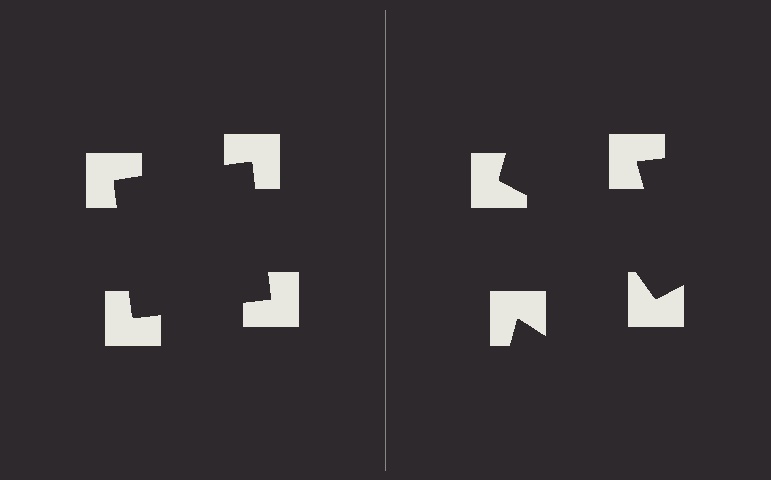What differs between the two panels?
The notched squares are positioned identically on both sides; only the wedge orientations differ. On the left they align to a square; on the right they are misaligned.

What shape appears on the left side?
An illusory square.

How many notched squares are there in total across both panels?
8 — 4 on each side.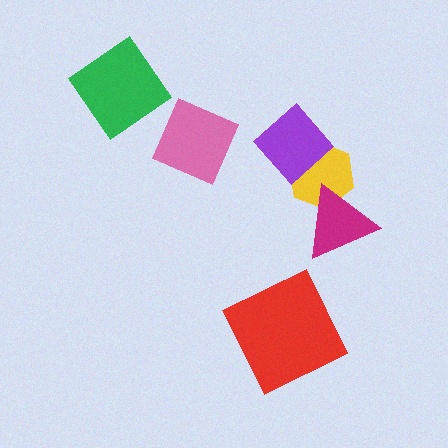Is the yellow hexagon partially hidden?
Yes, it is partially covered by another shape.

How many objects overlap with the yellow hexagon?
2 objects overlap with the yellow hexagon.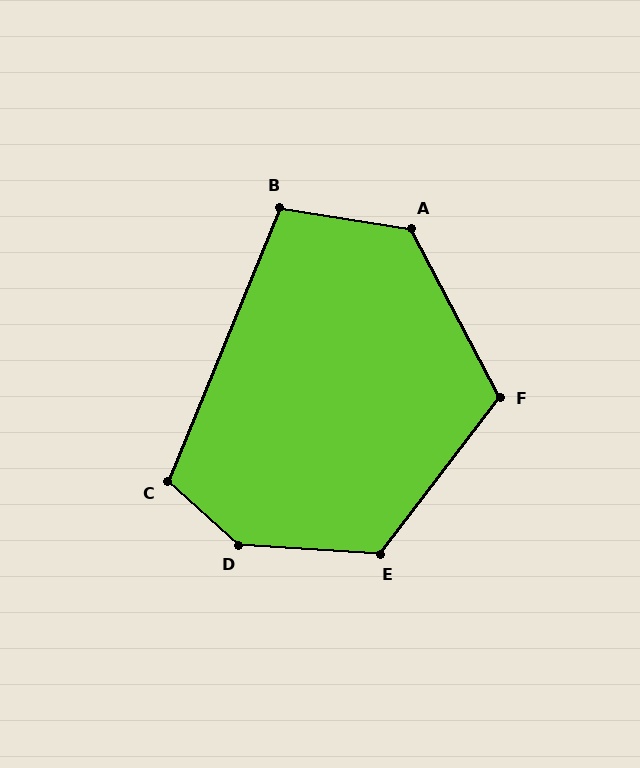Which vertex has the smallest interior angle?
B, at approximately 103 degrees.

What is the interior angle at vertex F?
Approximately 115 degrees (obtuse).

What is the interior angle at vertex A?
Approximately 126 degrees (obtuse).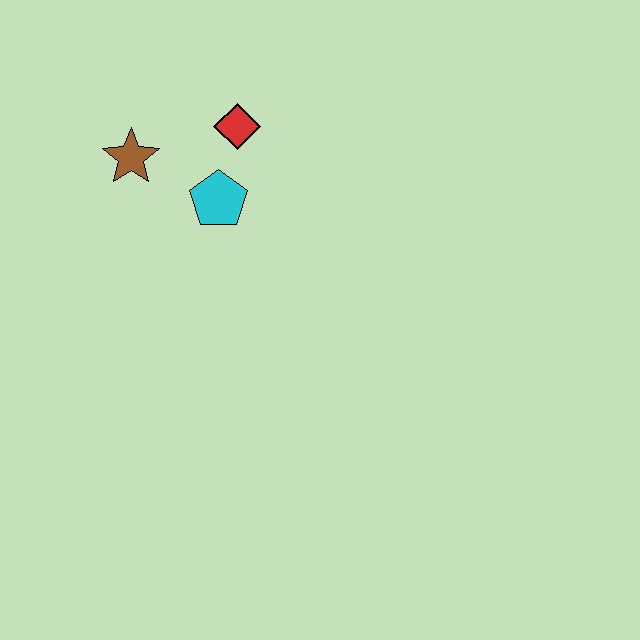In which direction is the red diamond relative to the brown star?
The red diamond is to the right of the brown star.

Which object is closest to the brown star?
The cyan pentagon is closest to the brown star.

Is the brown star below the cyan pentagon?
No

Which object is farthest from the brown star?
The red diamond is farthest from the brown star.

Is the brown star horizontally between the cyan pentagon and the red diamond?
No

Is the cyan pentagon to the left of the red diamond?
Yes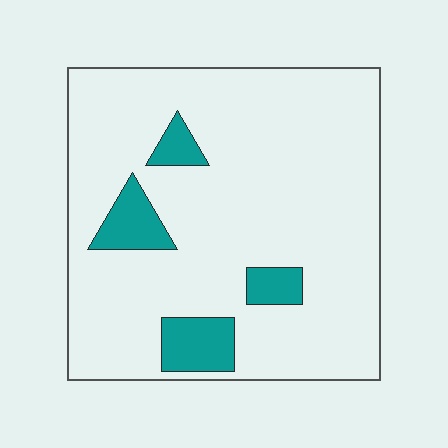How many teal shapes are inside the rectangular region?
4.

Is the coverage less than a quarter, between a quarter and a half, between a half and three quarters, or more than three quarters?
Less than a quarter.